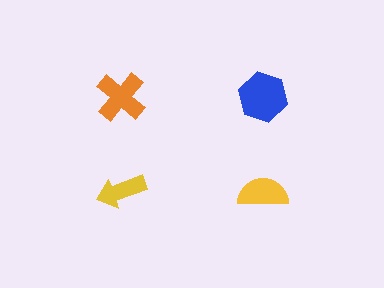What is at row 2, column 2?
A yellow semicircle.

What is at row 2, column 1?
A yellow arrow.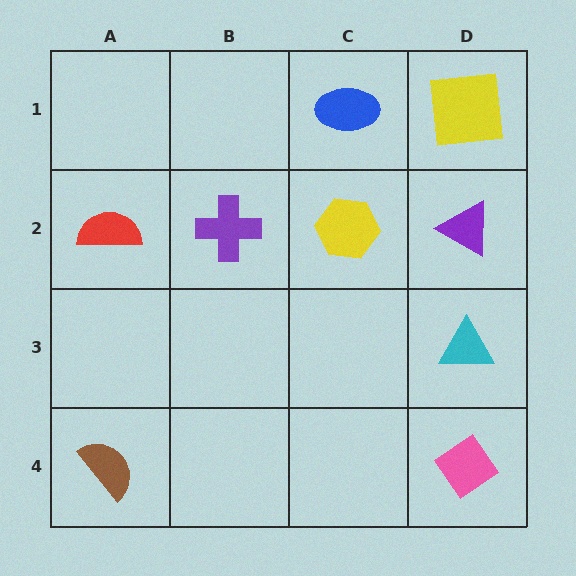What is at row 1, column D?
A yellow square.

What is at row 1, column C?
A blue ellipse.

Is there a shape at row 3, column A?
No, that cell is empty.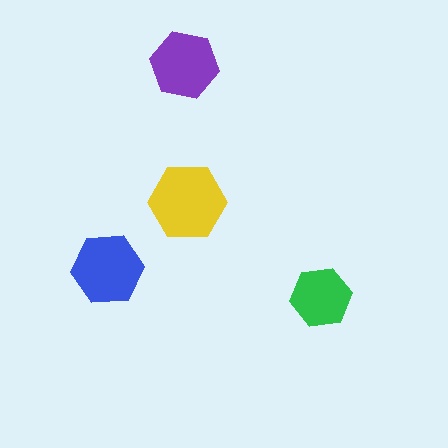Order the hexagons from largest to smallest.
the yellow one, the blue one, the purple one, the green one.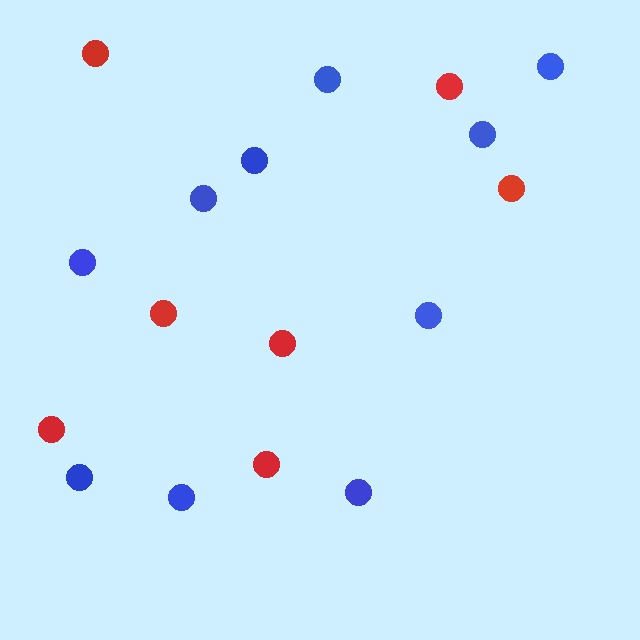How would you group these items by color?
There are 2 groups: one group of blue circles (10) and one group of red circles (7).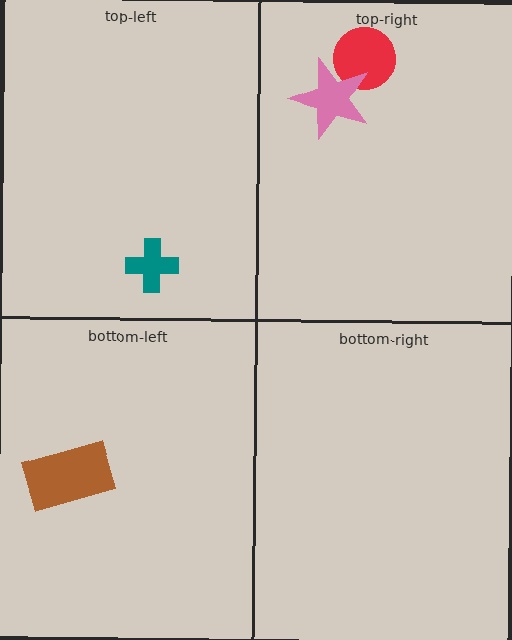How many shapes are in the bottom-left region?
1.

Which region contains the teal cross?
The top-left region.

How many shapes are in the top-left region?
1.